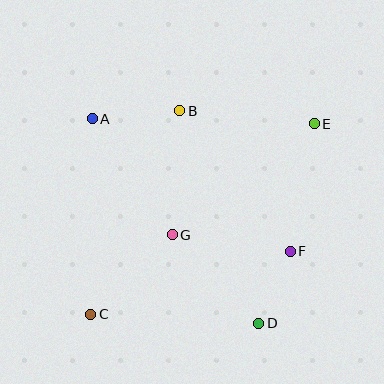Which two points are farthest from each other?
Points C and E are farthest from each other.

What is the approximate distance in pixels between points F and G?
The distance between F and G is approximately 119 pixels.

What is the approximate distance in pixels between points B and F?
The distance between B and F is approximately 179 pixels.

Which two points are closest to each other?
Points D and F are closest to each other.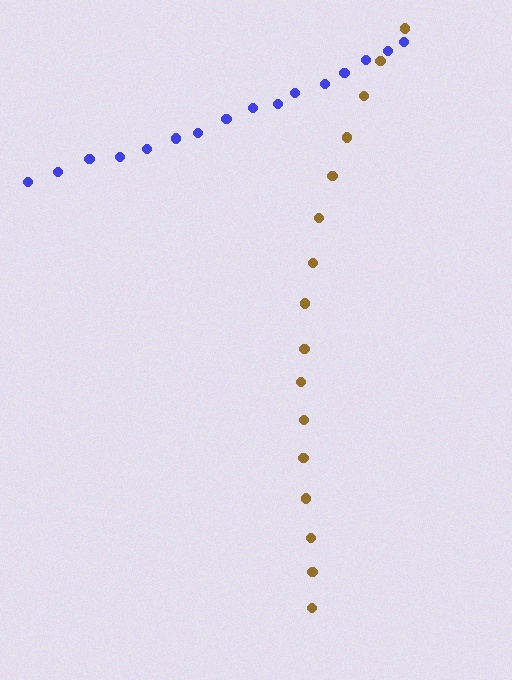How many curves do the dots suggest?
There are 2 distinct paths.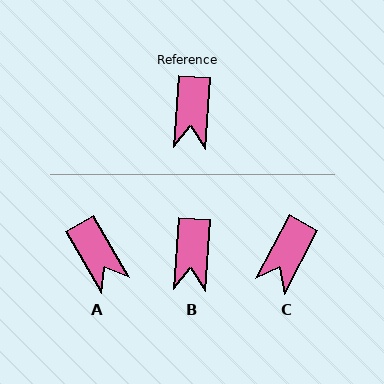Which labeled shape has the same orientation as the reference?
B.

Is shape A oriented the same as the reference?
No, it is off by about 34 degrees.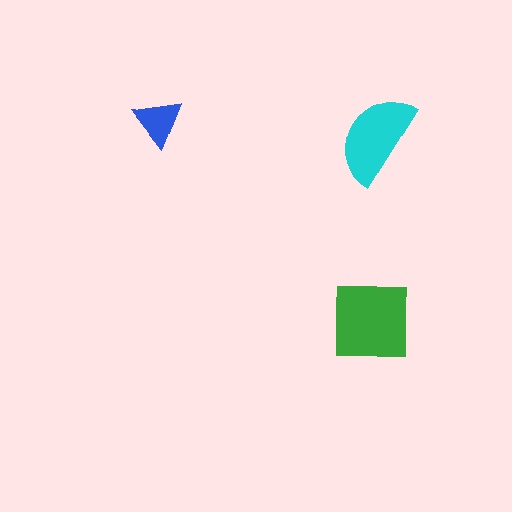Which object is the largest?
The green square.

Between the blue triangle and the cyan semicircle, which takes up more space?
The cyan semicircle.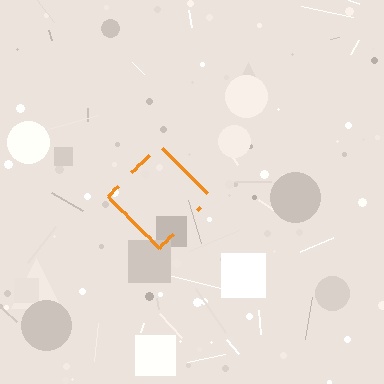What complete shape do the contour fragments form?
The contour fragments form a diamond.